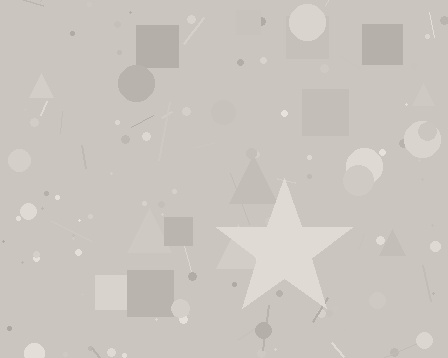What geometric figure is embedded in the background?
A star is embedded in the background.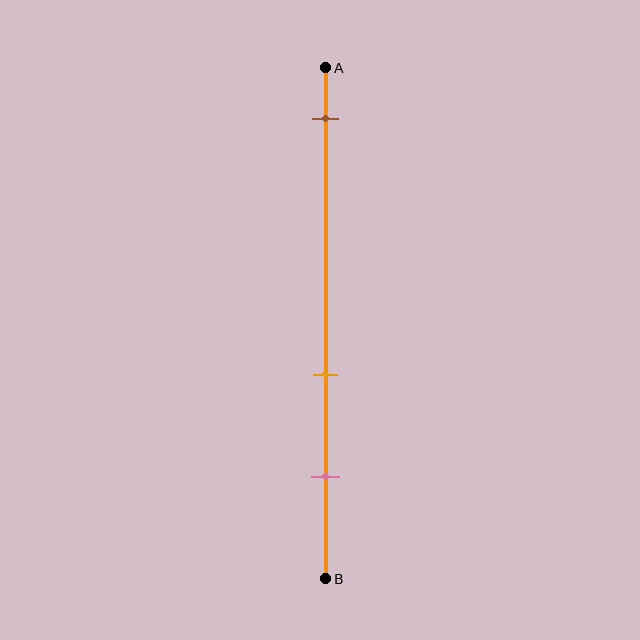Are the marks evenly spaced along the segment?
No, the marks are not evenly spaced.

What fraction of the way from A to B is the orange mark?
The orange mark is approximately 60% (0.6) of the way from A to B.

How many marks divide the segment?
There are 3 marks dividing the segment.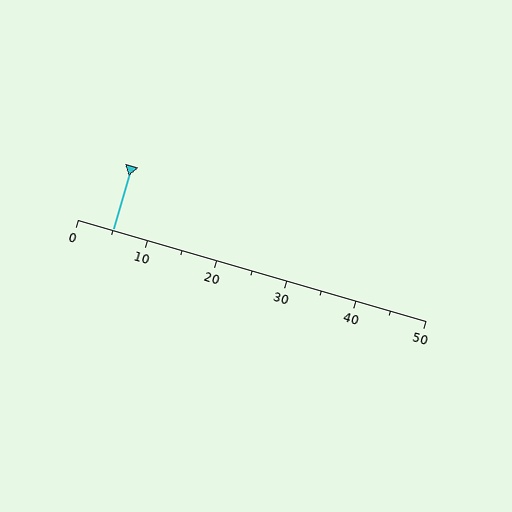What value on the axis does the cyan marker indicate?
The marker indicates approximately 5.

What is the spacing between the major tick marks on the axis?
The major ticks are spaced 10 apart.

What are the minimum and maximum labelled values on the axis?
The axis runs from 0 to 50.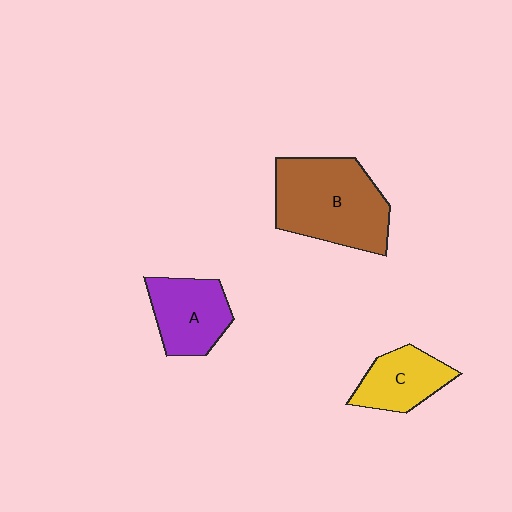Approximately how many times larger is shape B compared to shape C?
Approximately 1.9 times.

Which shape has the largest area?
Shape B (brown).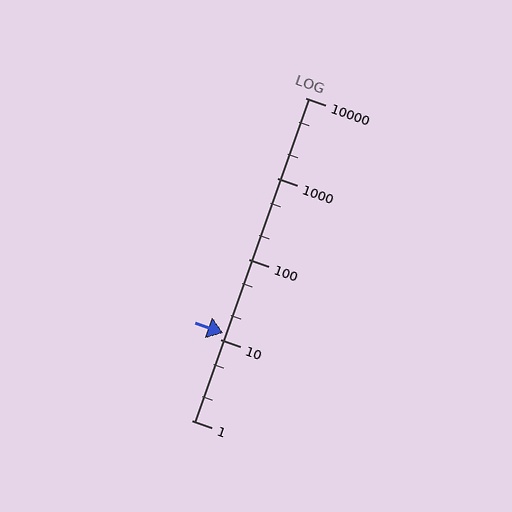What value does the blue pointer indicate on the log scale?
The pointer indicates approximately 12.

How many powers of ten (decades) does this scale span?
The scale spans 4 decades, from 1 to 10000.